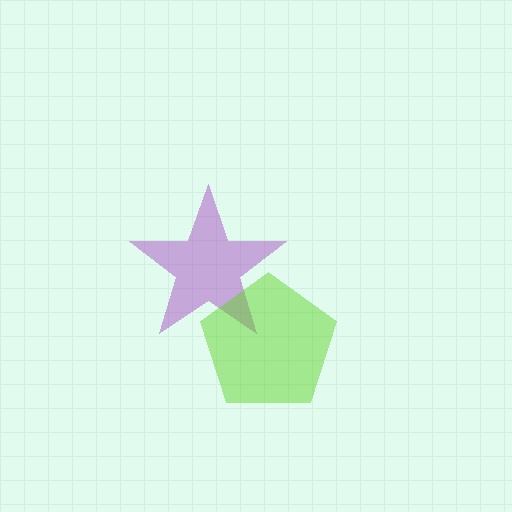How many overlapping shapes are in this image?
There are 2 overlapping shapes in the image.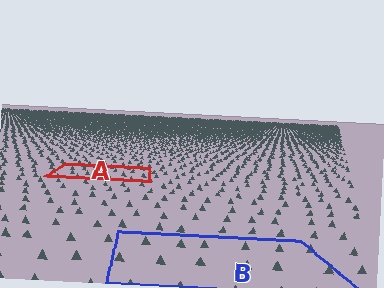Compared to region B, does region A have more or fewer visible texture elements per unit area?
Region A has more texture elements per unit area — they are packed more densely because it is farther away.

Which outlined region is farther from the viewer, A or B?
Region A is farther from the viewer — the texture elements inside it appear smaller and more densely packed.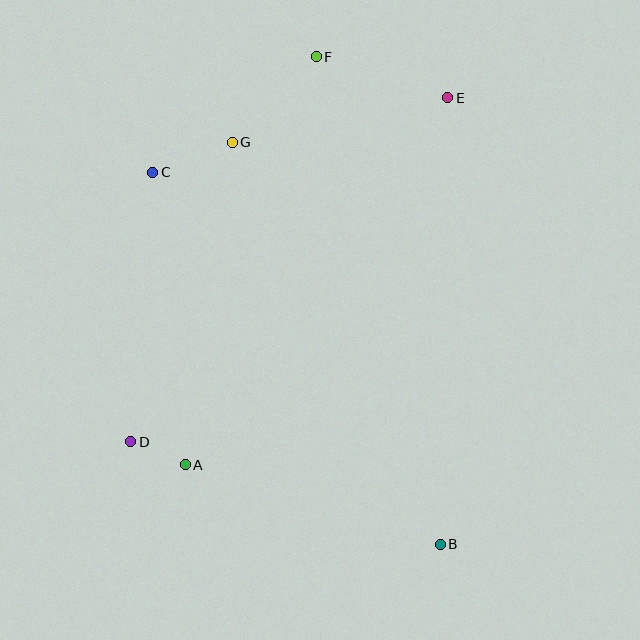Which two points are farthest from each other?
Points B and F are farthest from each other.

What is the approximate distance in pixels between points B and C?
The distance between B and C is approximately 470 pixels.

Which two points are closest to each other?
Points A and D are closest to each other.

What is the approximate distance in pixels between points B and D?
The distance between B and D is approximately 326 pixels.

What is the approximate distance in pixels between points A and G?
The distance between A and G is approximately 326 pixels.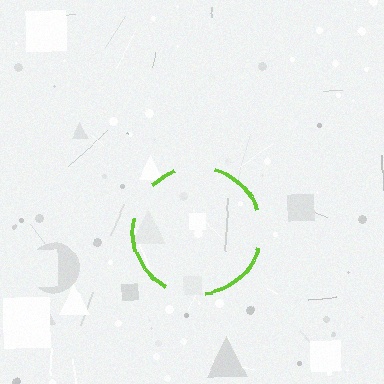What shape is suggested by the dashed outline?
The dashed outline suggests a circle.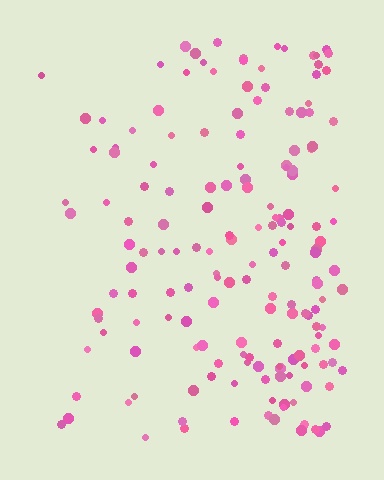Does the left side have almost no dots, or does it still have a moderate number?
Still a moderate number, just noticeably fewer than the right.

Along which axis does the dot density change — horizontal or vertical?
Horizontal.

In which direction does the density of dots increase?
From left to right, with the right side densest.